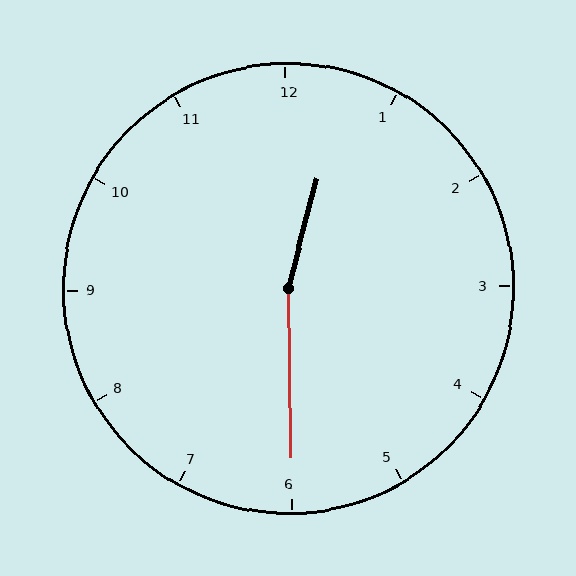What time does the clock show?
12:30.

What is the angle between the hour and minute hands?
Approximately 165 degrees.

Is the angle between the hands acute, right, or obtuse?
It is obtuse.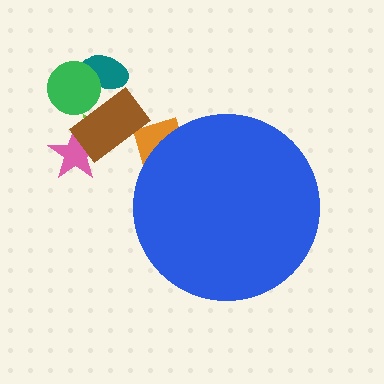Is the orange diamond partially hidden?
Yes, the orange diamond is partially hidden behind the blue circle.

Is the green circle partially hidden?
No, the green circle is fully visible.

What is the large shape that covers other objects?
A blue circle.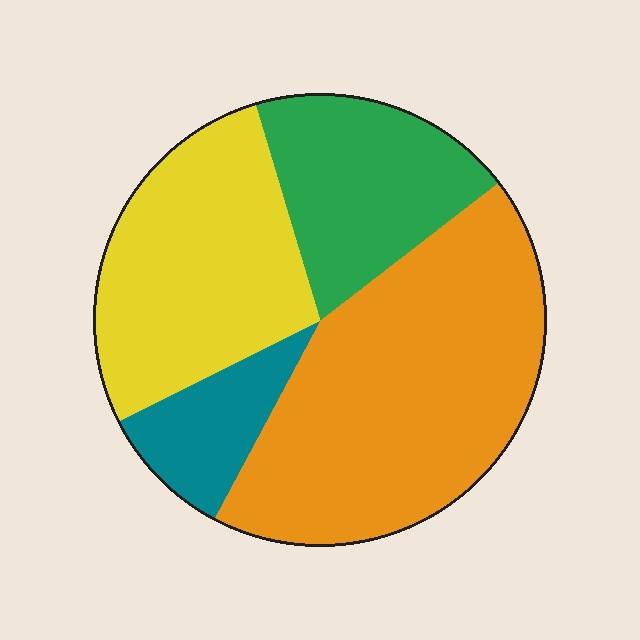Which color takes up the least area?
Teal, at roughly 10%.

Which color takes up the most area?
Orange, at roughly 45%.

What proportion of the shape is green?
Green takes up about one fifth (1/5) of the shape.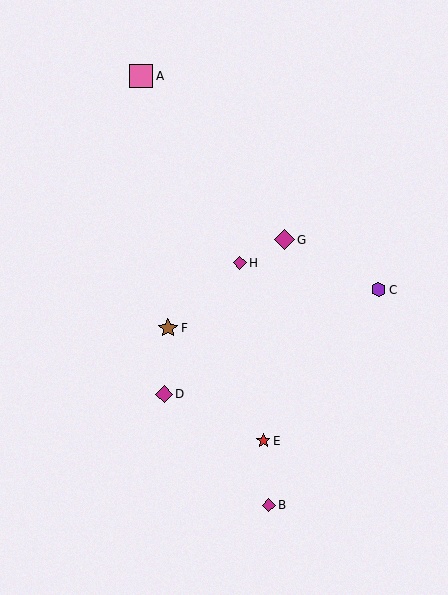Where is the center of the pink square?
The center of the pink square is at (141, 76).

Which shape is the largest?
The pink square (labeled A) is the largest.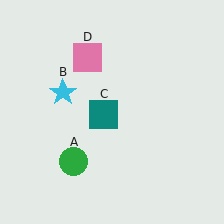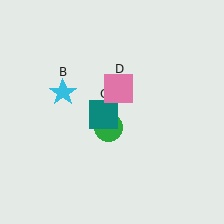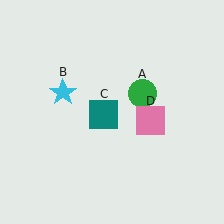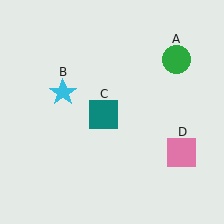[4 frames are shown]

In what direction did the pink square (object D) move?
The pink square (object D) moved down and to the right.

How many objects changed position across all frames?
2 objects changed position: green circle (object A), pink square (object D).